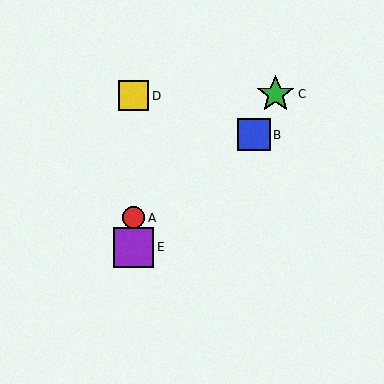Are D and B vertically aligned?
No, D is at x≈134 and B is at x≈254.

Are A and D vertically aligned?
Yes, both are at x≈134.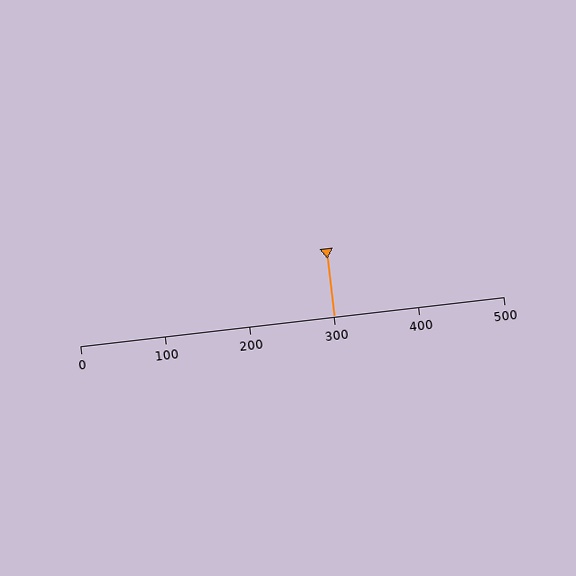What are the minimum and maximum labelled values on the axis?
The axis runs from 0 to 500.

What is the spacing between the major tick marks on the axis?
The major ticks are spaced 100 apart.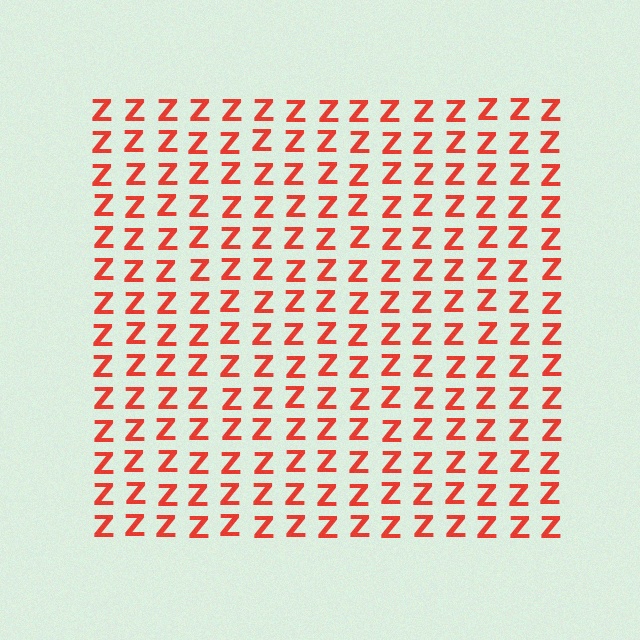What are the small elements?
The small elements are letter Z's.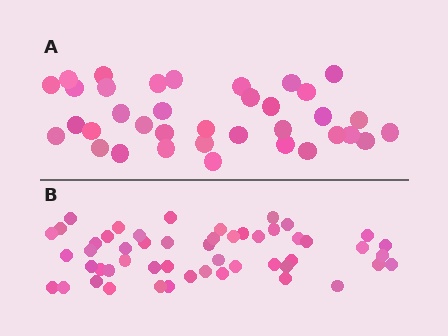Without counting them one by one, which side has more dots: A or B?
Region B (the bottom region) has more dots.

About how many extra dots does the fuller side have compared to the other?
Region B has approximately 15 more dots than region A.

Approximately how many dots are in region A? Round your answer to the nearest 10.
About 40 dots. (The exact count is 36, which rounds to 40.)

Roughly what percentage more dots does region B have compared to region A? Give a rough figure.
About 45% more.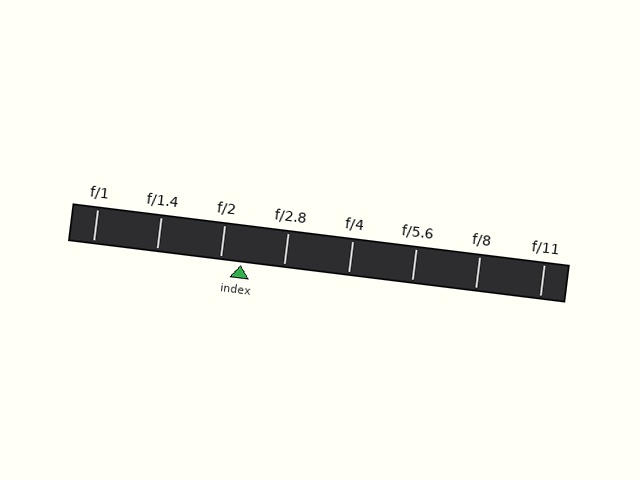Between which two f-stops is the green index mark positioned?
The index mark is between f/2 and f/2.8.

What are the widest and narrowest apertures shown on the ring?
The widest aperture shown is f/1 and the narrowest is f/11.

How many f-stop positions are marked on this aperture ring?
There are 8 f-stop positions marked.